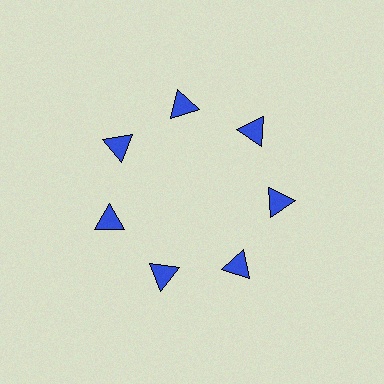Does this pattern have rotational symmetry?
Yes, this pattern has 7-fold rotational symmetry. It looks the same after rotating 51 degrees around the center.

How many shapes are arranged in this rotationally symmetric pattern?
There are 7 shapes, arranged in 7 groups of 1.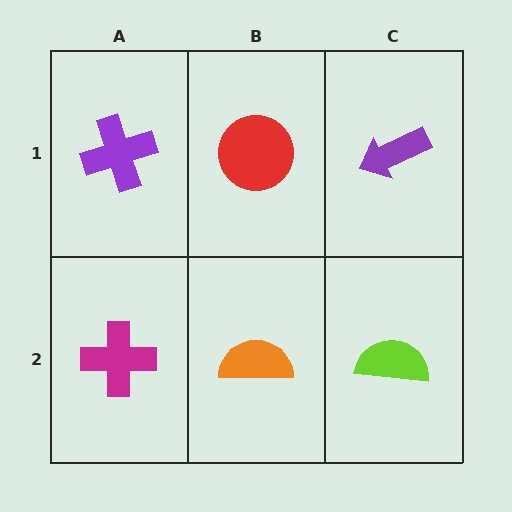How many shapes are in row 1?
3 shapes.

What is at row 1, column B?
A red circle.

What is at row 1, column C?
A purple arrow.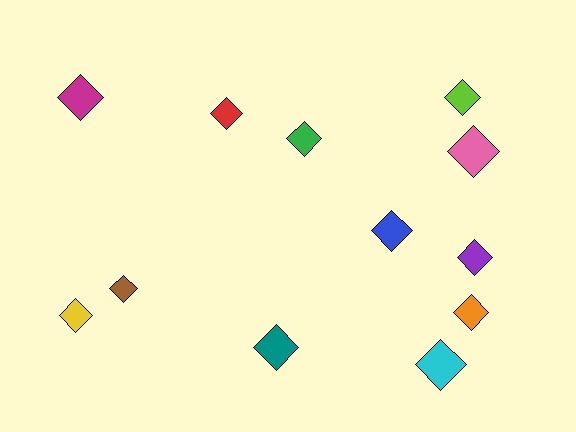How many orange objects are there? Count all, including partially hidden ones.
There is 1 orange object.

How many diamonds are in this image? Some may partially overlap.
There are 12 diamonds.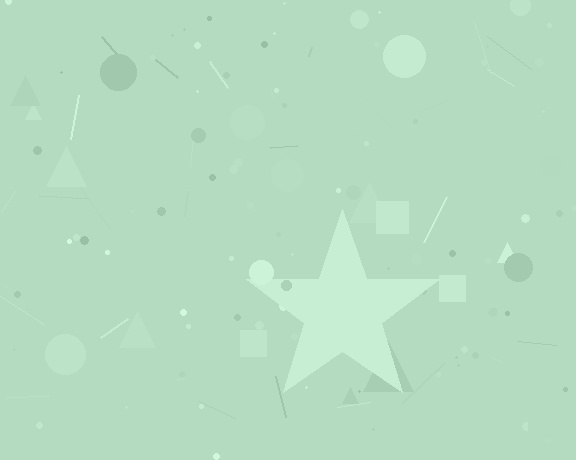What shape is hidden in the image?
A star is hidden in the image.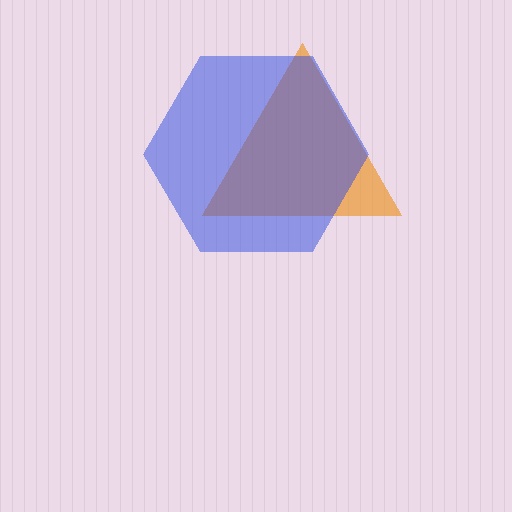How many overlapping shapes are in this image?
There are 2 overlapping shapes in the image.